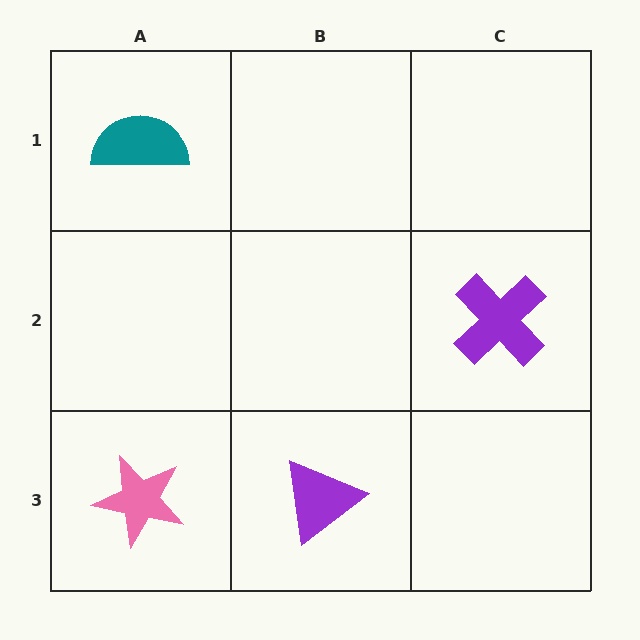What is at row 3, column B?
A purple triangle.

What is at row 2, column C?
A purple cross.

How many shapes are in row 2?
1 shape.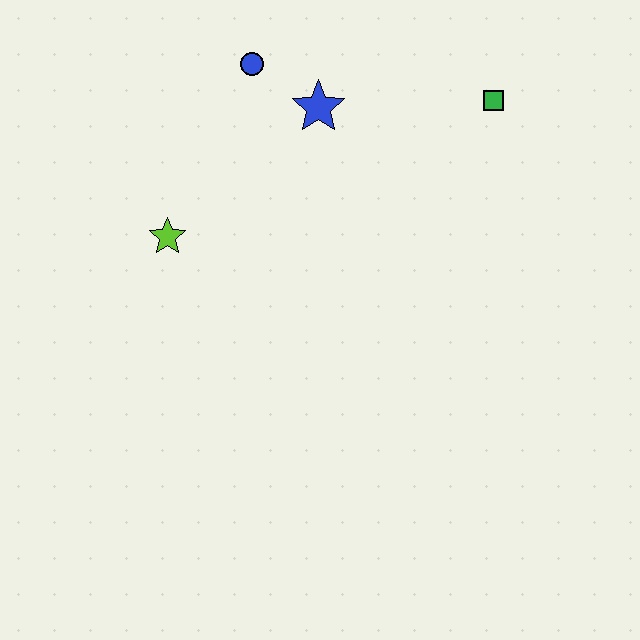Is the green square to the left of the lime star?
No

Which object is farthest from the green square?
The lime star is farthest from the green square.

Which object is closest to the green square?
The blue star is closest to the green square.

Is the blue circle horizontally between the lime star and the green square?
Yes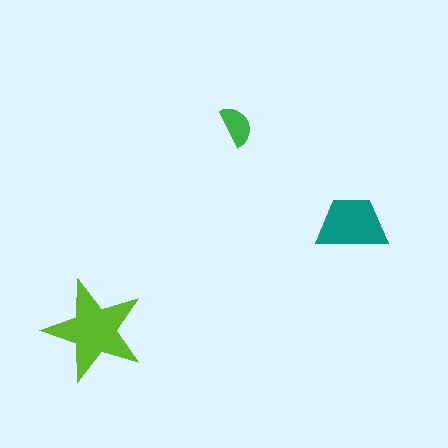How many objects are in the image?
There are 3 objects in the image.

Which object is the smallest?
The green semicircle.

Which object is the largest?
The lime star.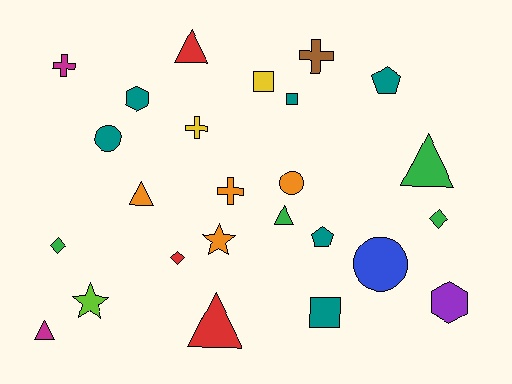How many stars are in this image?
There are 2 stars.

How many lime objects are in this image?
There is 1 lime object.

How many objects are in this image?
There are 25 objects.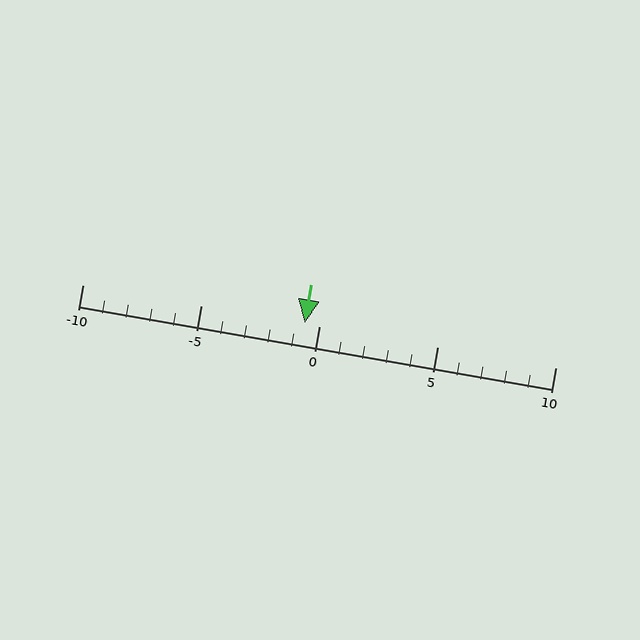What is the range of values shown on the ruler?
The ruler shows values from -10 to 10.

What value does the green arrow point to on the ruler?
The green arrow points to approximately -1.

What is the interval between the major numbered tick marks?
The major tick marks are spaced 5 units apart.